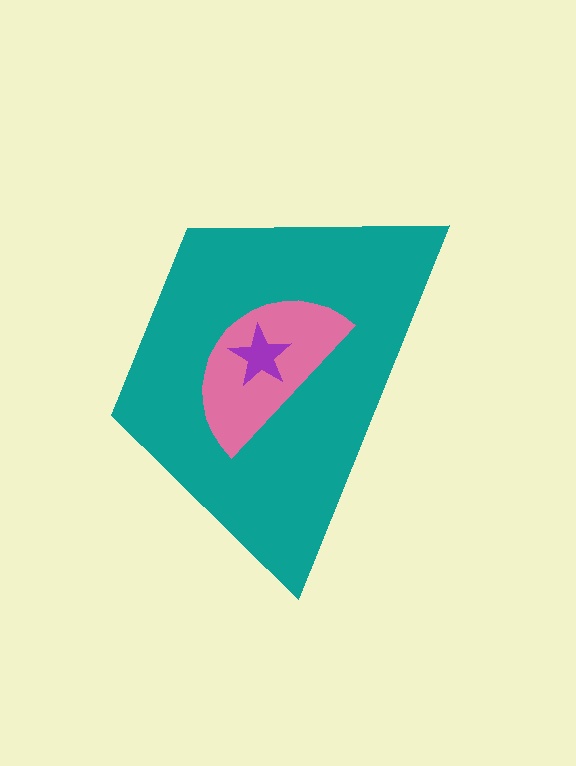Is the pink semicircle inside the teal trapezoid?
Yes.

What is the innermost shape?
The purple star.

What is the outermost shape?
The teal trapezoid.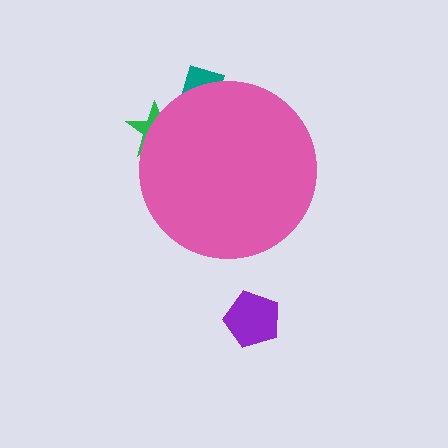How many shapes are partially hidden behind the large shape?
2 shapes are partially hidden.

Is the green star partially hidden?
Yes, the green star is partially hidden behind the pink circle.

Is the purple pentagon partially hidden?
No, the purple pentagon is fully visible.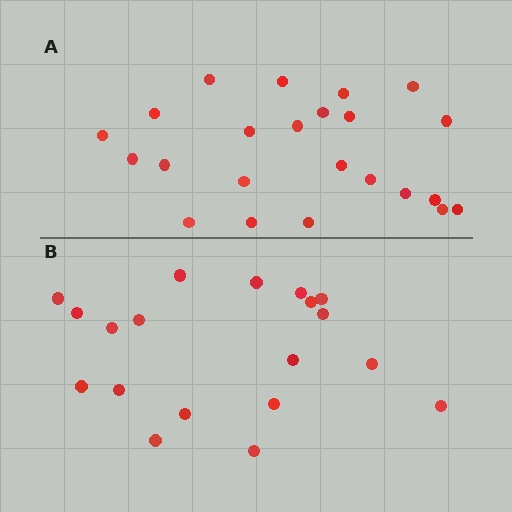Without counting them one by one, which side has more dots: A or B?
Region A (the top region) has more dots.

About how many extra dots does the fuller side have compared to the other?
Region A has about 4 more dots than region B.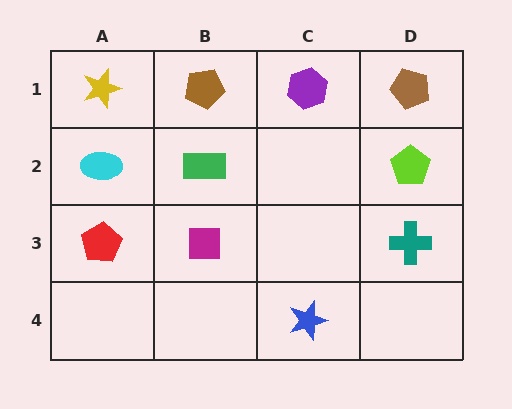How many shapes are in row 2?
3 shapes.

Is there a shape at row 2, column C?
No, that cell is empty.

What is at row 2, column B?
A green rectangle.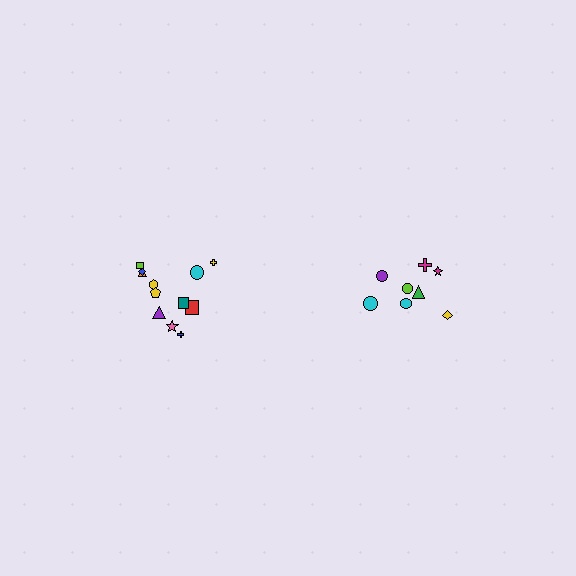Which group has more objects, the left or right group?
The left group.